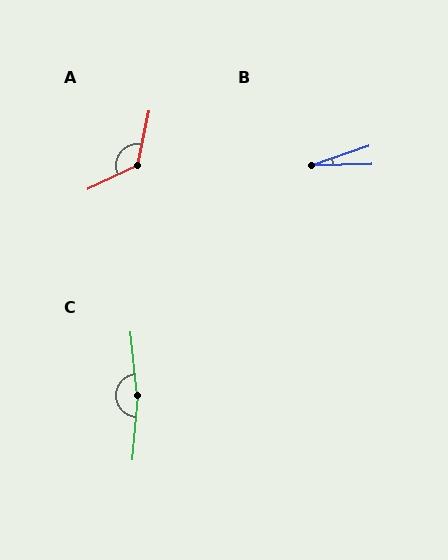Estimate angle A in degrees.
Approximately 128 degrees.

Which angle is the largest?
C, at approximately 169 degrees.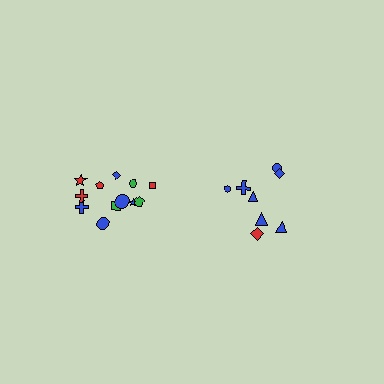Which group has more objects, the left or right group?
The left group.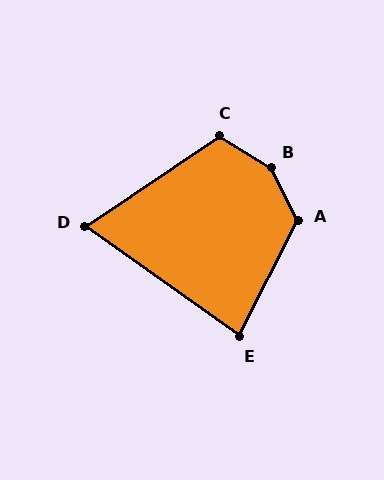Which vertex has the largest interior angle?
B, at approximately 147 degrees.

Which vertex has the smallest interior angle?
D, at approximately 70 degrees.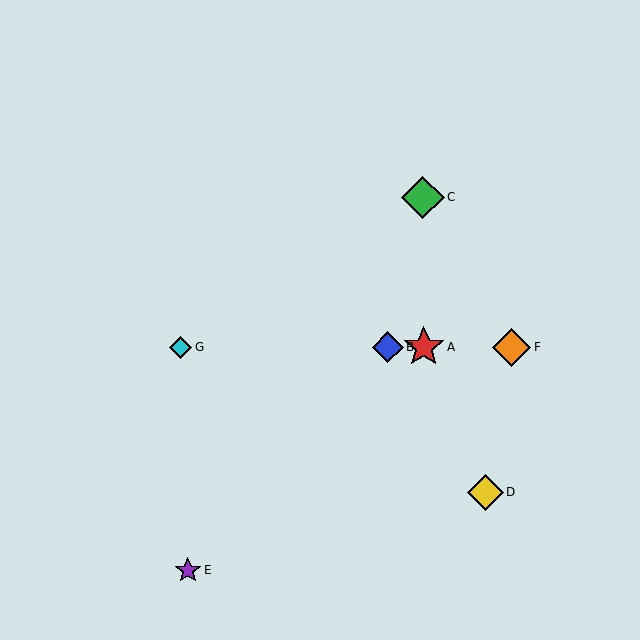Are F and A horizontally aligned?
Yes, both are at y≈347.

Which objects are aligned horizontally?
Objects A, B, F, G are aligned horizontally.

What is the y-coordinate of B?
Object B is at y≈347.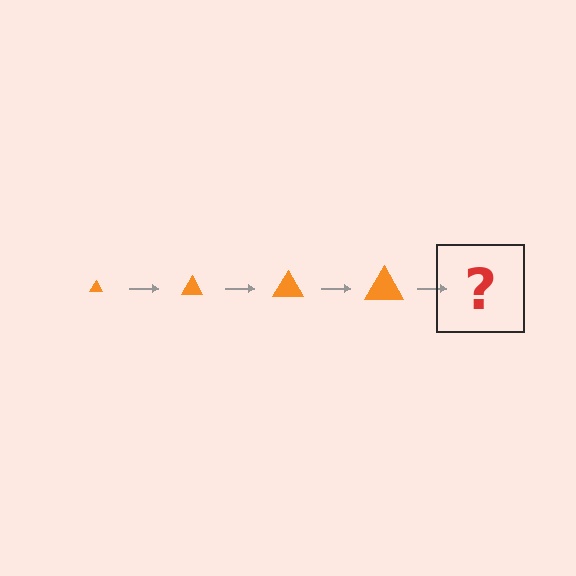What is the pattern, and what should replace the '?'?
The pattern is that the triangle gets progressively larger each step. The '?' should be an orange triangle, larger than the previous one.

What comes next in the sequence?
The next element should be an orange triangle, larger than the previous one.